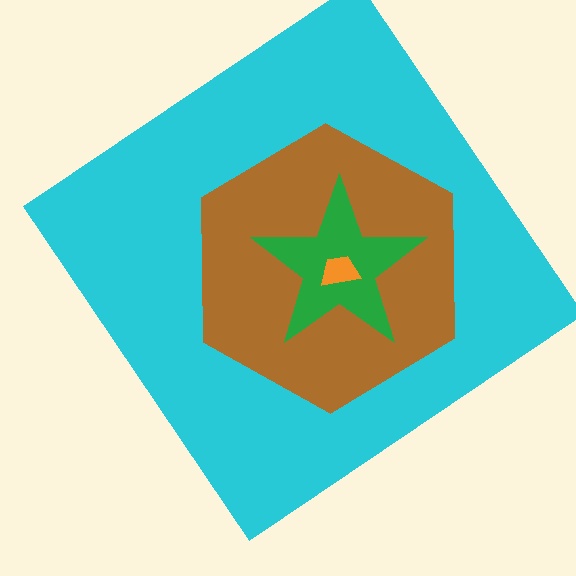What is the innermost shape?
The orange trapezoid.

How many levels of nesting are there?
4.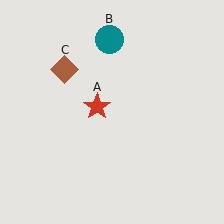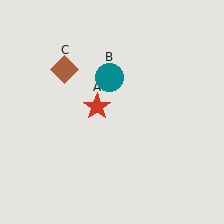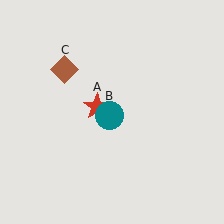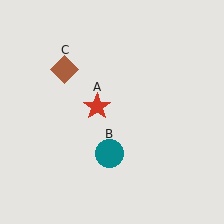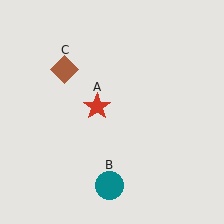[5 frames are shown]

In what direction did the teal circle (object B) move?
The teal circle (object B) moved down.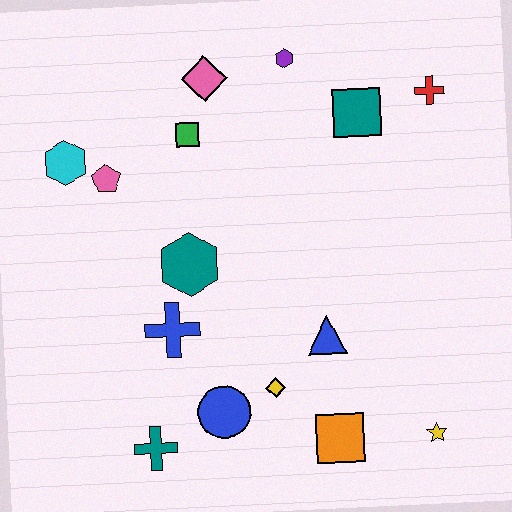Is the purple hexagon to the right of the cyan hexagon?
Yes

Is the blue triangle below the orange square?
No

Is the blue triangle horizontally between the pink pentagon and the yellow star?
Yes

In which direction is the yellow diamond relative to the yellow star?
The yellow diamond is to the left of the yellow star.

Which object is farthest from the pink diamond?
The yellow star is farthest from the pink diamond.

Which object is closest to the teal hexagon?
The blue cross is closest to the teal hexagon.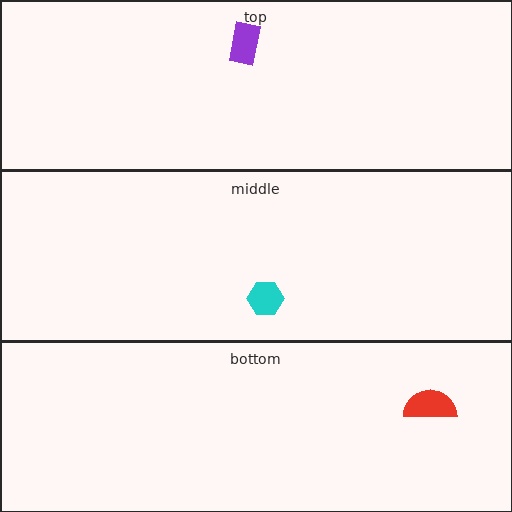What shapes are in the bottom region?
The red semicircle.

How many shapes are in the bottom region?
1.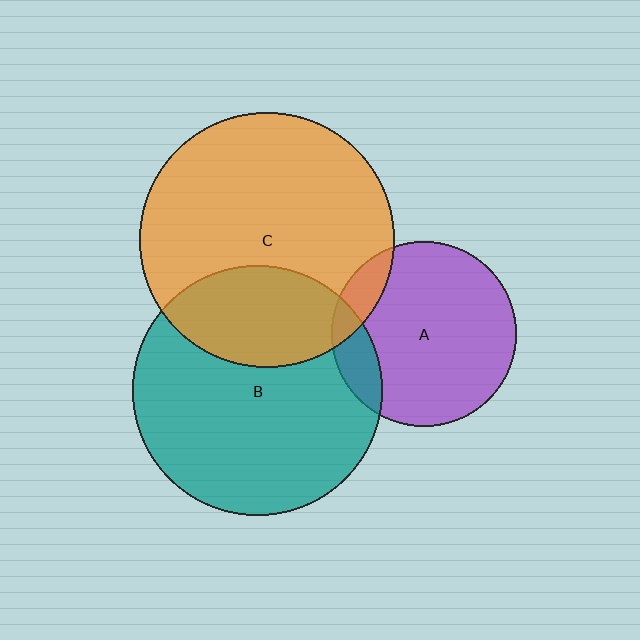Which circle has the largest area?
Circle C (orange).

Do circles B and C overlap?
Yes.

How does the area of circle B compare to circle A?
Approximately 1.8 times.